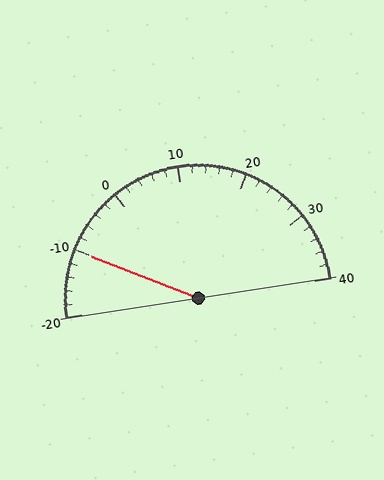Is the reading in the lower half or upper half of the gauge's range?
The reading is in the lower half of the range (-20 to 40).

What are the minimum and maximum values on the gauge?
The gauge ranges from -20 to 40.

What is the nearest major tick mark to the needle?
The nearest major tick mark is -10.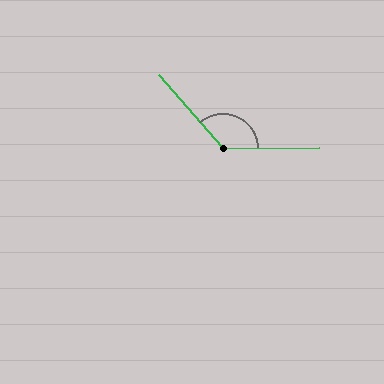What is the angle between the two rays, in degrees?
Approximately 130 degrees.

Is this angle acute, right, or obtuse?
It is obtuse.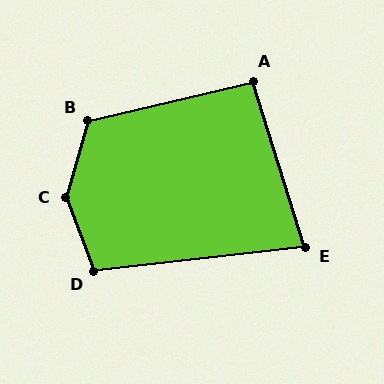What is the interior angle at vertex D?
Approximately 104 degrees (obtuse).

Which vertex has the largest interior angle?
C, at approximately 143 degrees.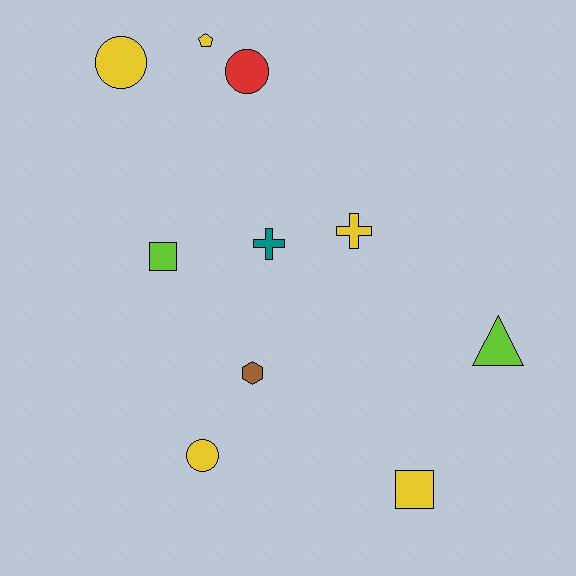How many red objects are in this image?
There is 1 red object.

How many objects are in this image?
There are 10 objects.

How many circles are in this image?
There are 3 circles.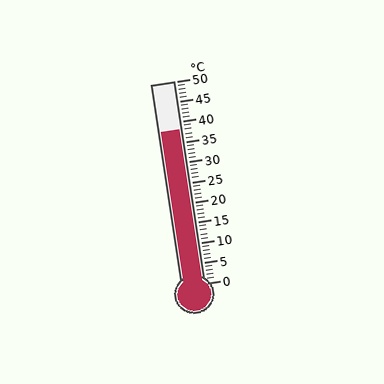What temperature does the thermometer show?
The thermometer shows approximately 38°C.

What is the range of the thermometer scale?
The thermometer scale ranges from 0°C to 50°C.